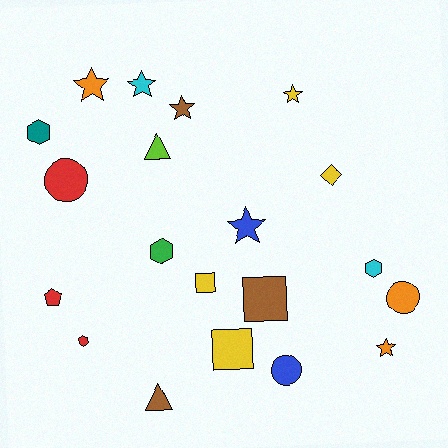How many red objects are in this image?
There are 3 red objects.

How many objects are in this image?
There are 20 objects.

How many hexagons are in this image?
There are 4 hexagons.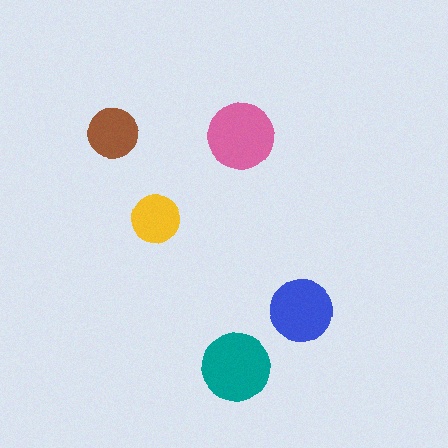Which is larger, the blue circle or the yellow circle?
The blue one.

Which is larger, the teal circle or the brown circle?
The teal one.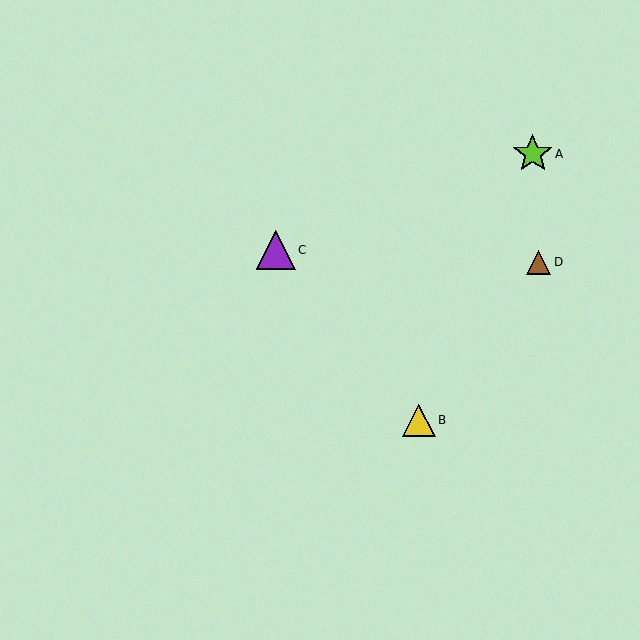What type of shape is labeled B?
Shape B is a yellow triangle.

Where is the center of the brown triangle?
The center of the brown triangle is at (539, 262).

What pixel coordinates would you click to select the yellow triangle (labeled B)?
Click at (419, 420) to select the yellow triangle B.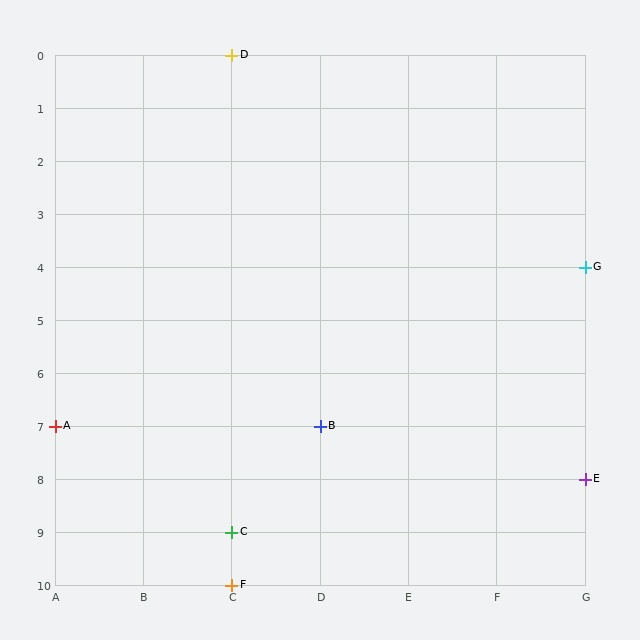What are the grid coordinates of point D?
Point D is at grid coordinates (C, 0).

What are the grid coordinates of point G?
Point G is at grid coordinates (G, 4).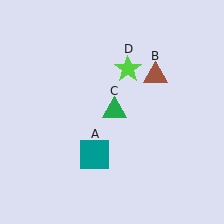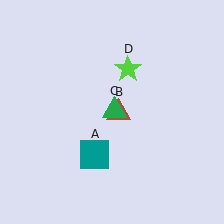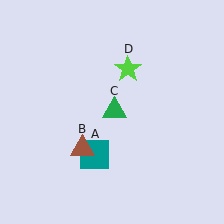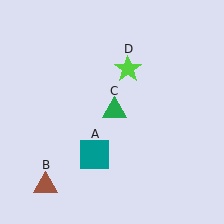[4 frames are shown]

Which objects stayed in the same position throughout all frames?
Teal square (object A) and green triangle (object C) and lime star (object D) remained stationary.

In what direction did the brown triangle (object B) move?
The brown triangle (object B) moved down and to the left.